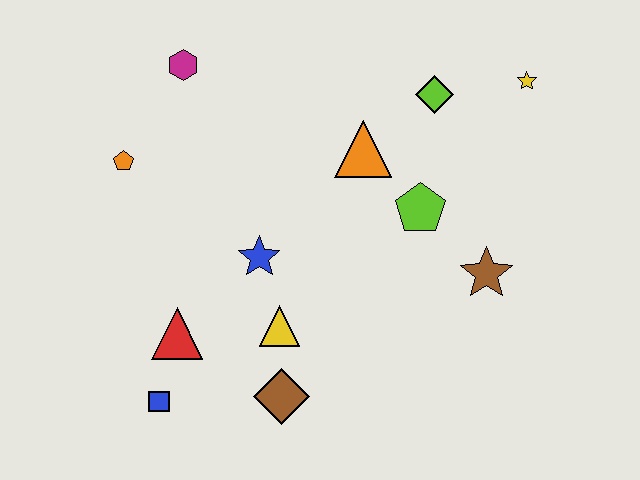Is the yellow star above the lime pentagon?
Yes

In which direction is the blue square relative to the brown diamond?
The blue square is to the left of the brown diamond.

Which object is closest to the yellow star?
The lime diamond is closest to the yellow star.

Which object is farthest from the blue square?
The yellow star is farthest from the blue square.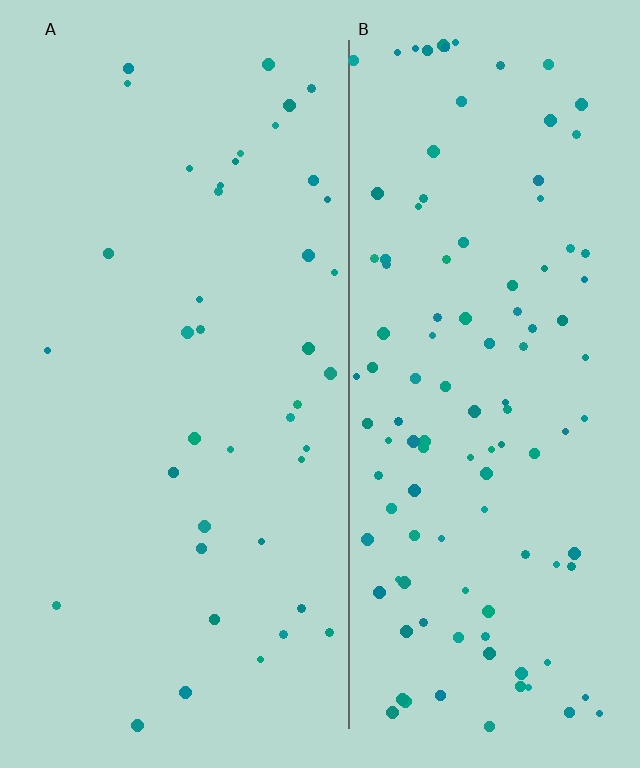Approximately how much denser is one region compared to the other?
Approximately 2.8× — region B over region A.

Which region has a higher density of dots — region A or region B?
B (the right).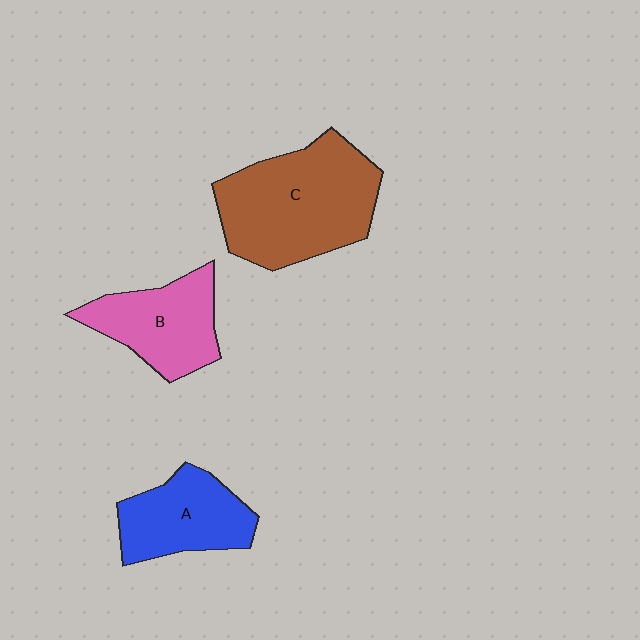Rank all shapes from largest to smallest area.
From largest to smallest: C (brown), B (pink), A (blue).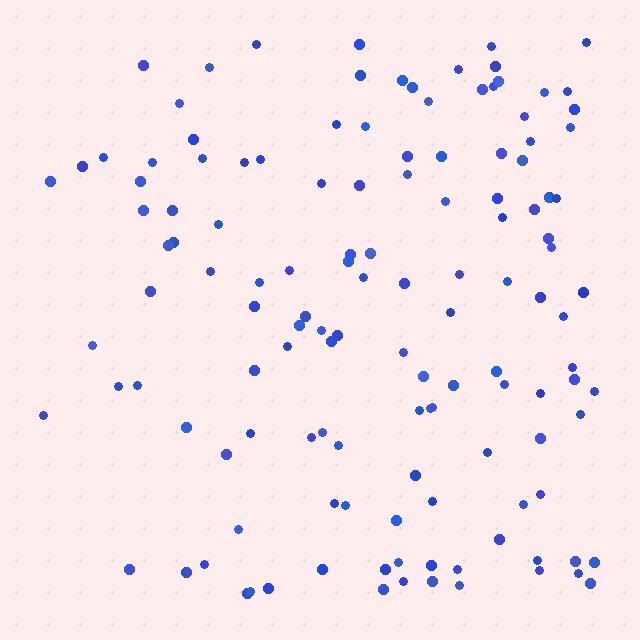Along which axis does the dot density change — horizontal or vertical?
Horizontal.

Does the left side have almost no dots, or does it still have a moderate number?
Still a moderate number, just noticeably fewer than the right.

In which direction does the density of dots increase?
From left to right, with the right side densest.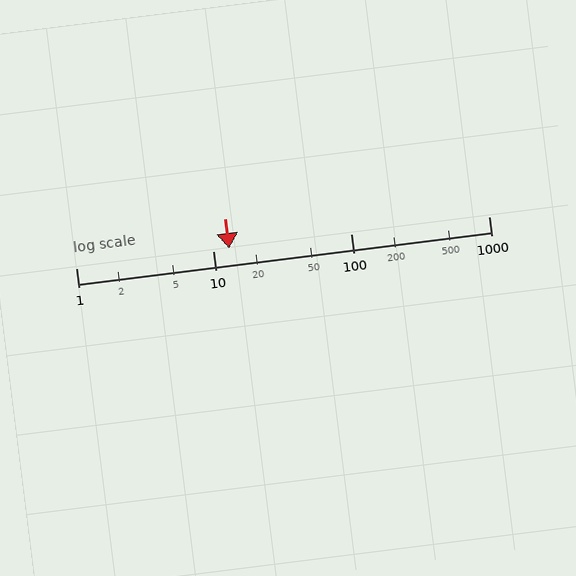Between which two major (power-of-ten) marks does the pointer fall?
The pointer is between 10 and 100.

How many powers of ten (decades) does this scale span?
The scale spans 3 decades, from 1 to 1000.